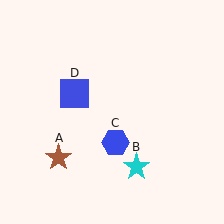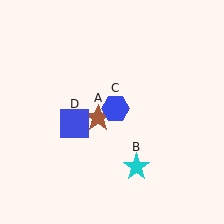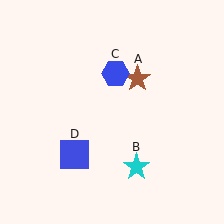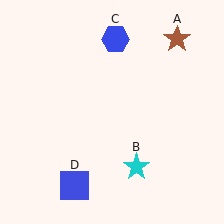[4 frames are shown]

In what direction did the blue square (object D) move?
The blue square (object D) moved down.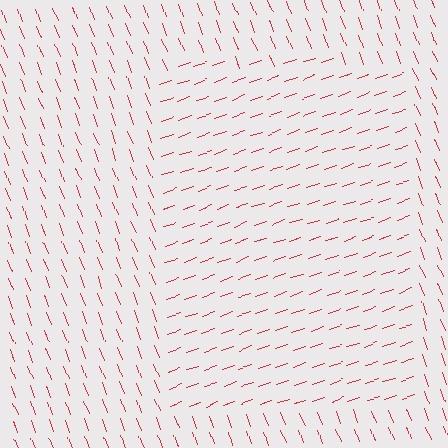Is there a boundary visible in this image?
Yes, there is a texture boundary formed by a change in line orientation.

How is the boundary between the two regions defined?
The boundary is defined purely by a change in line orientation (approximately 88 degrees difference). All lines are the same color and thickness.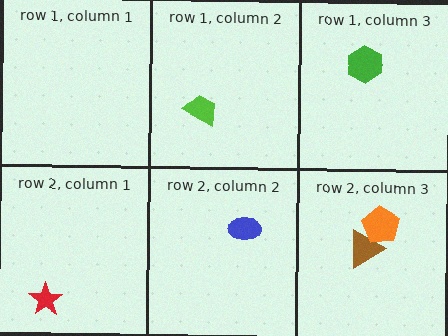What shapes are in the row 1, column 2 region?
The lime trapezoid.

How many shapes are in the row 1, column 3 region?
1.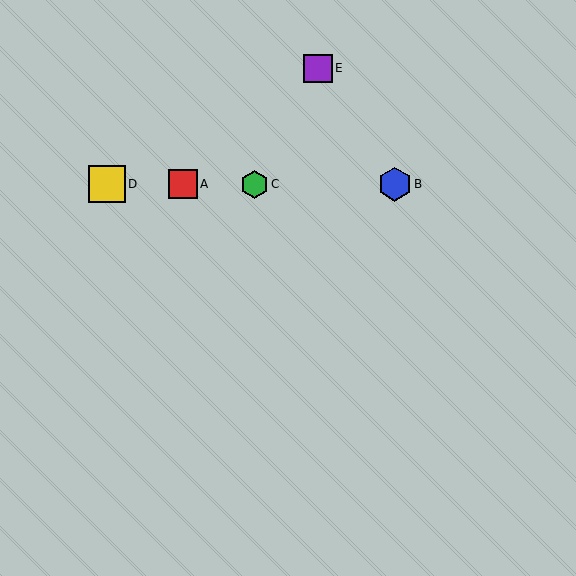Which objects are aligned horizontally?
Objects A, B, C, D are aligned horizontally.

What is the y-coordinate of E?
Object E is at y≈68.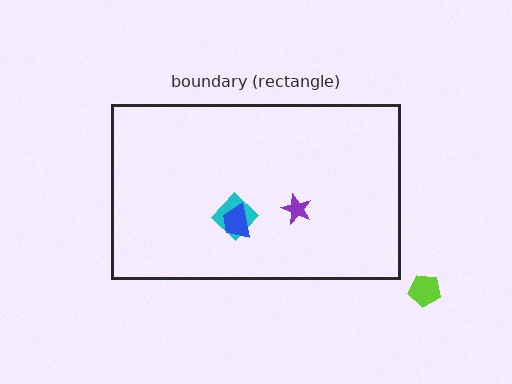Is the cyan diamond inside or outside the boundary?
Inside.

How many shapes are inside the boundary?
3 inside, 1 outside.